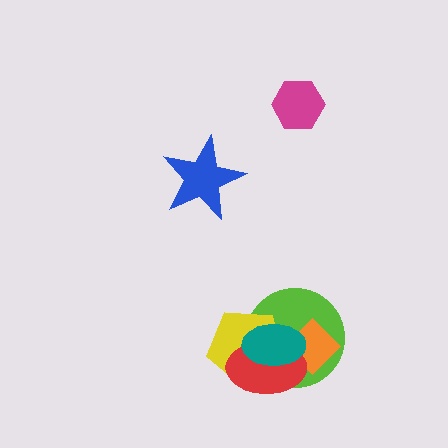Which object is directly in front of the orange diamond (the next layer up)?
The red ellipse is directly in front of the orange diamond.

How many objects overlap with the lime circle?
4 objects overlap with the lime circle.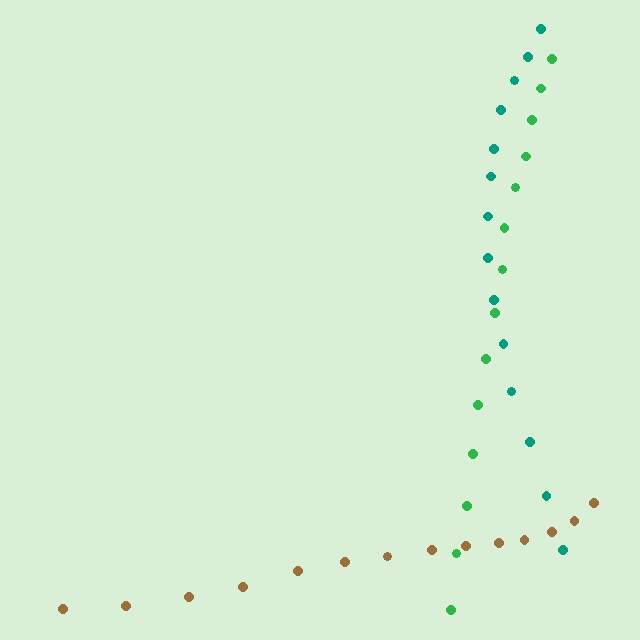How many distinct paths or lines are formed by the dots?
There are 3 distinct paths.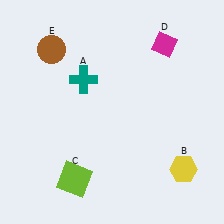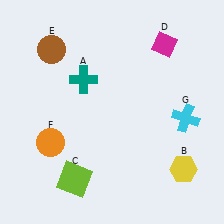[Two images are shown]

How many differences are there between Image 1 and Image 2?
There are 2 differences between the two images.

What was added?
An orange circle (F), a cyan cross (G) were added in Image 2.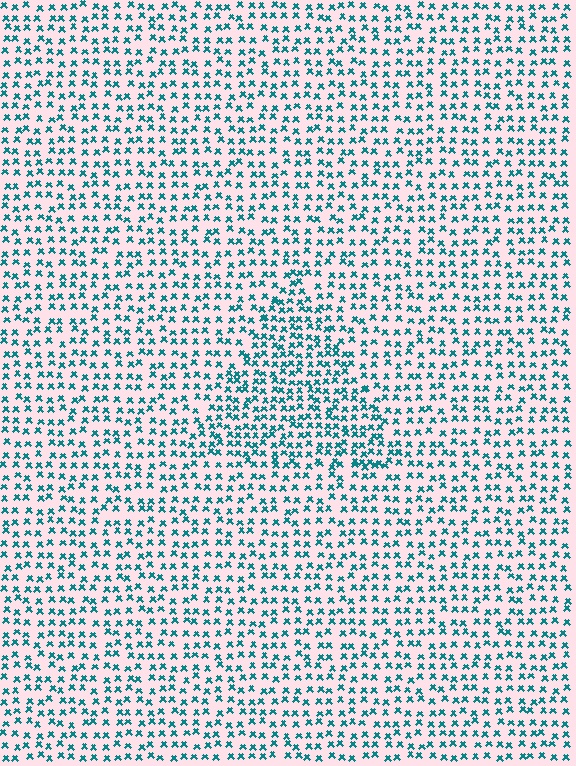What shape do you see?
I see a triangle.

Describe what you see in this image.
The image contains small teal elements arranged at two different densities. A triangle-shaped region is visible where the elements are more densely packed than the surrounding area.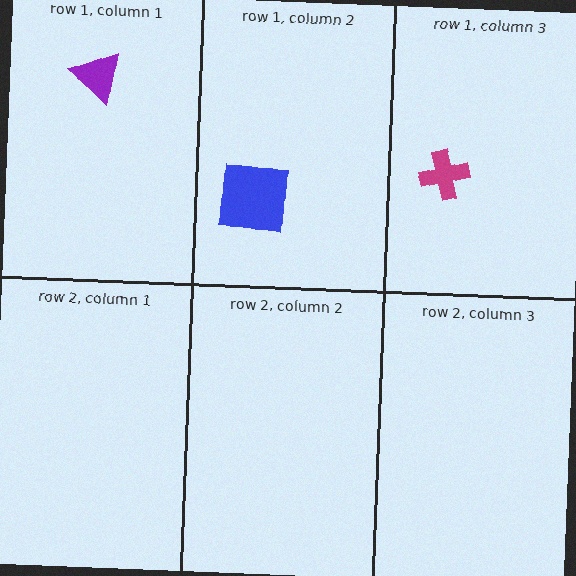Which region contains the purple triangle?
The row 1, column 1 region.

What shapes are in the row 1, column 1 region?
The purple triangle.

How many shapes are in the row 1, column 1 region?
1.